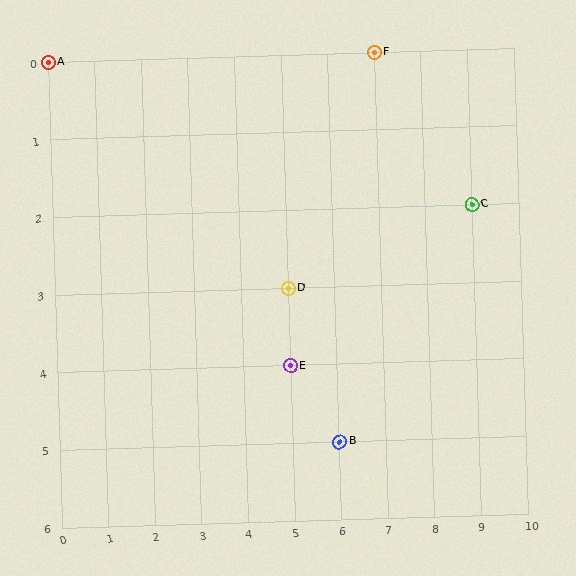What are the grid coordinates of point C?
Point C is at grid coordinates (9, 2).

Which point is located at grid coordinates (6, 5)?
Point B is at (6, 5).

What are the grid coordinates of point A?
Point A is at grid coordinates (0, 0).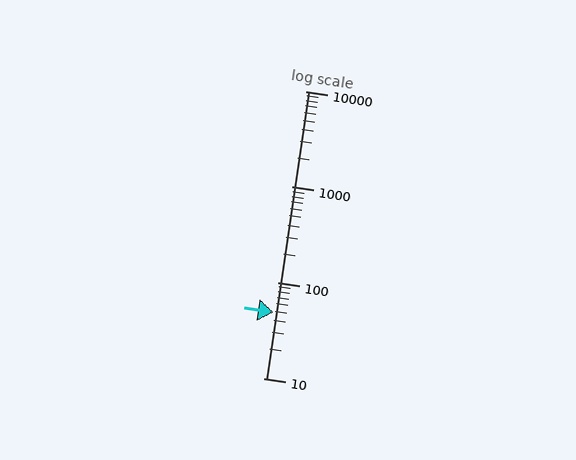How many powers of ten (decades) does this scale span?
The scale spans 3 decades, from 10 to 10000.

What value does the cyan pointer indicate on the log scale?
The pointer indicates approximately 49.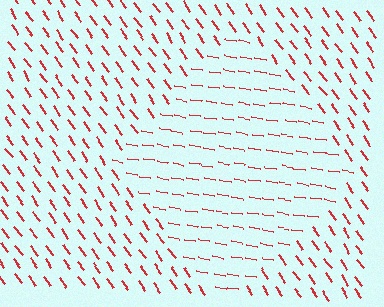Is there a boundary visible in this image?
Yes, there is a texture boundary formed by a change in line orientation.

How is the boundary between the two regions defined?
The boundary is defined purely by a change in line orientation (approximately 45 degrees difference). All lines are the same color and thickness.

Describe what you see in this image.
The image is filled with small red line segments. A diamond region in the image has lines oriented differently from the surrounding lines, creating a visible texture boundary.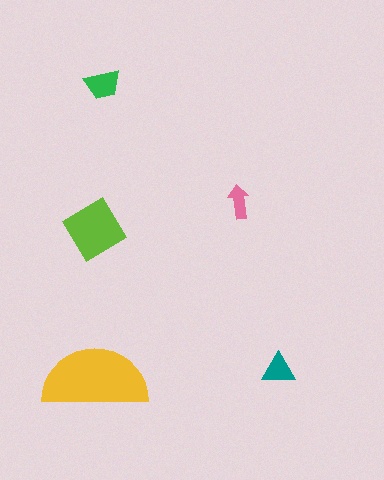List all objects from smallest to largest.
The pink arrow, the teal triangle, the green trapezoid, the lime diamond, the yellow semicircle.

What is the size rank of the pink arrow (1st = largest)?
5th.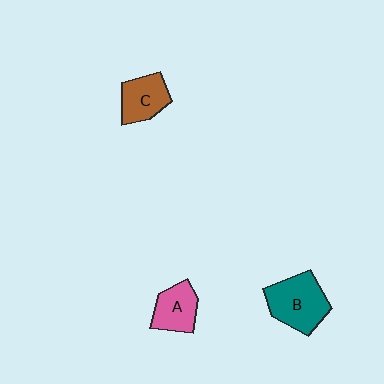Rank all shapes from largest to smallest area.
From largest to smallest: B (teal), C (brown), A (pink).